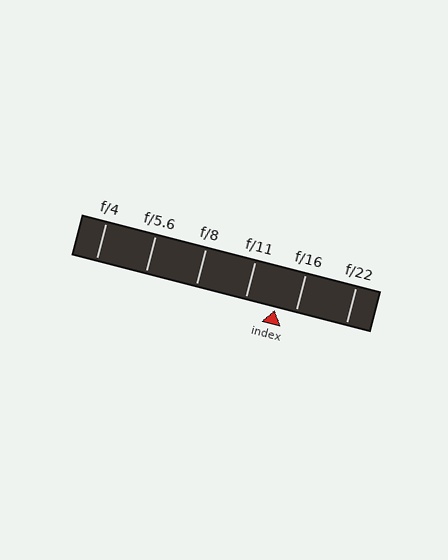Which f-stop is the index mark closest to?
The index mark is closest to f/16.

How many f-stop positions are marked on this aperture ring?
There are 6 f-stop positions marked.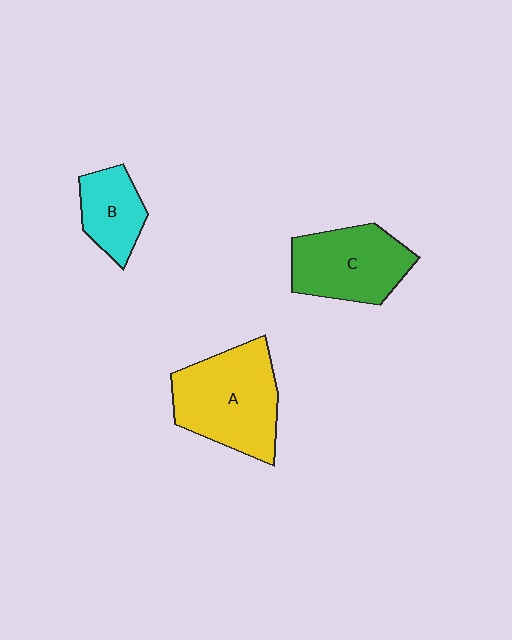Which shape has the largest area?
Shape A (yellow).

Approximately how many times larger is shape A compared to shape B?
Approximately 2.0 times.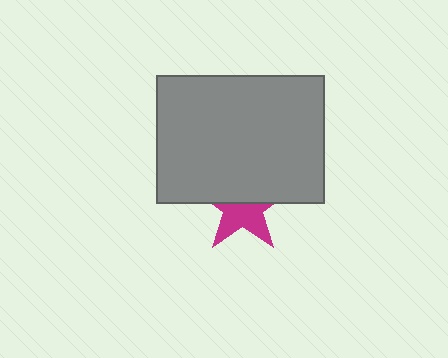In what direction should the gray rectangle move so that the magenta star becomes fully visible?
The gray rectangle should move up. That is the shortest direction to clear the overlap and leave the magenta star fully visible.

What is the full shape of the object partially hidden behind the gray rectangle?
The partially hidden object is a magenta star.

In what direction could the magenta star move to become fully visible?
The magenta star could move down. That would shift it out from behind the gray rectangle entirely.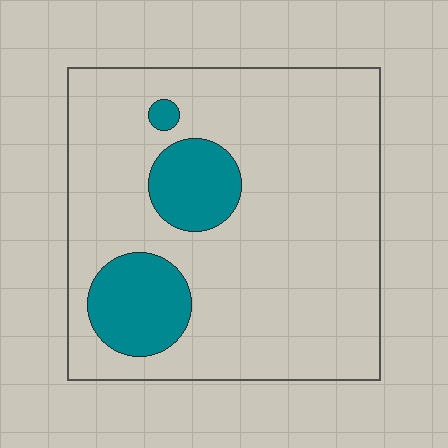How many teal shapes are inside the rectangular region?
3.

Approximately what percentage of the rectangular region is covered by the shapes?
Approximately 15%.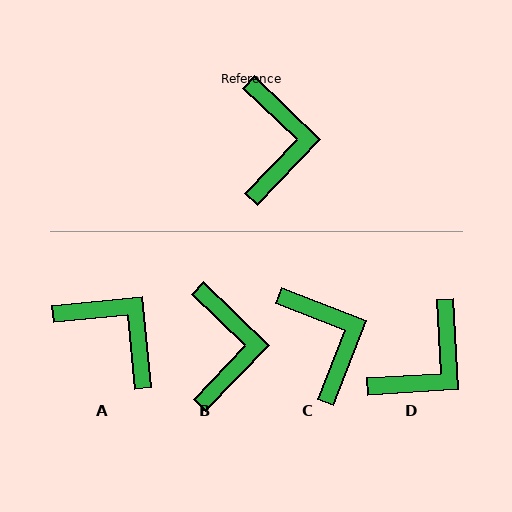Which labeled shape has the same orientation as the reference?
B.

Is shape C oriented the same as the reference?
No, it is off by about 23 degrees.